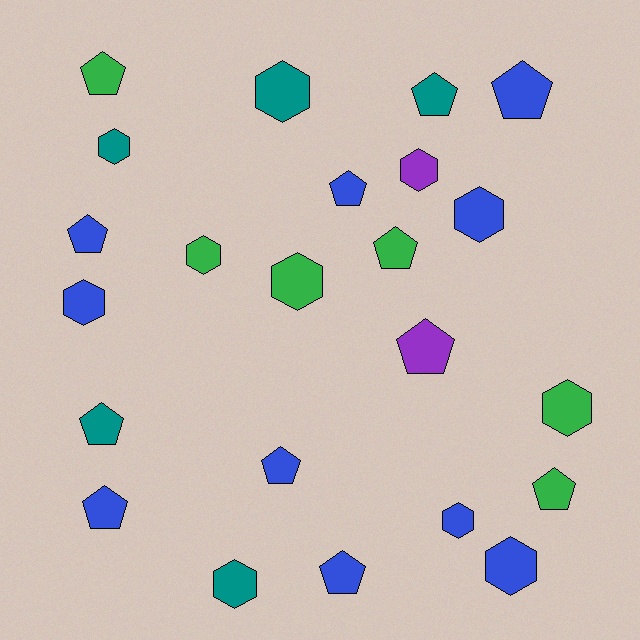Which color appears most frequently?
Blue, with 10 objects.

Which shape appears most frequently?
Pentagon, with 12 objects.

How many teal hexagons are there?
There are 3 teal hexagons.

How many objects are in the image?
There are 23 objects.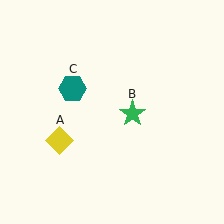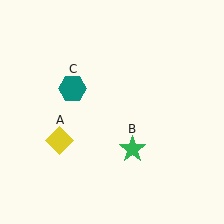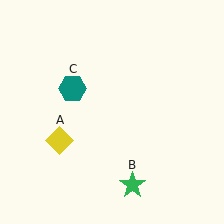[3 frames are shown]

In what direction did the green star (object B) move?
The green star (object B) moved down.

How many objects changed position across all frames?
1 object changed position: green star (object B).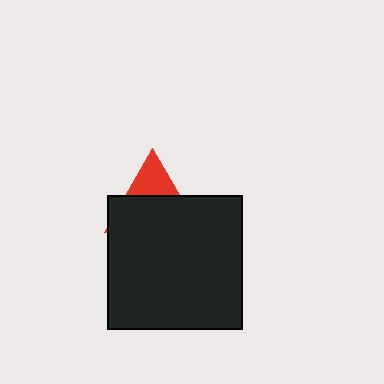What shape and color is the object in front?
The object in front is a black square.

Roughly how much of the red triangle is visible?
A small part of it is visible (roughly 31%).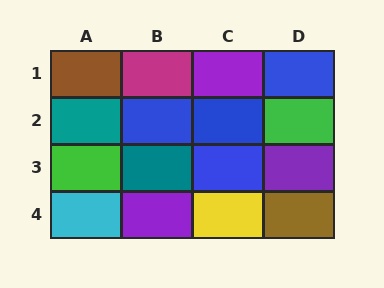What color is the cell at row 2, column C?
Blue.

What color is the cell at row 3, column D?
Purple.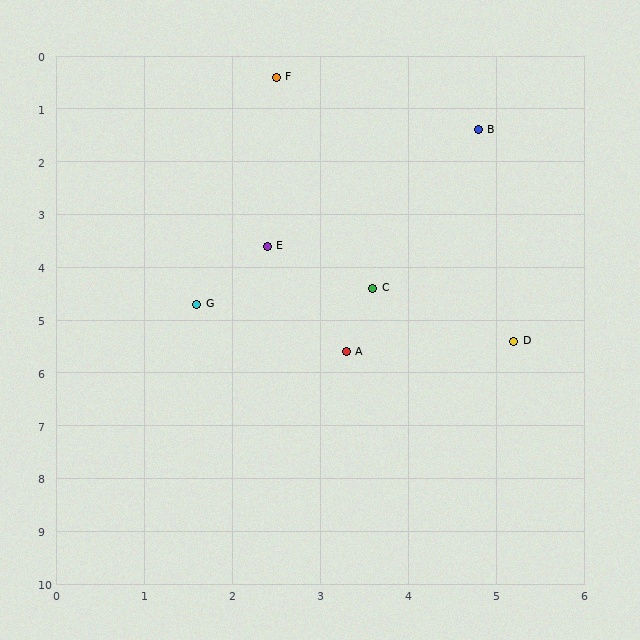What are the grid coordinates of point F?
Point F is at approximately (2.5, 0.4).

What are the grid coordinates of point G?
Point G is at approximately (1.6, 4.7).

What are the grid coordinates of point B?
Point B is at approximately (4.8, 1.4).